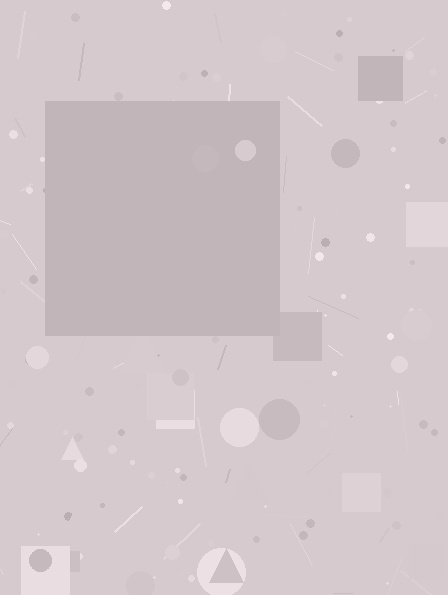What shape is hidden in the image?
A square is hidden in the image.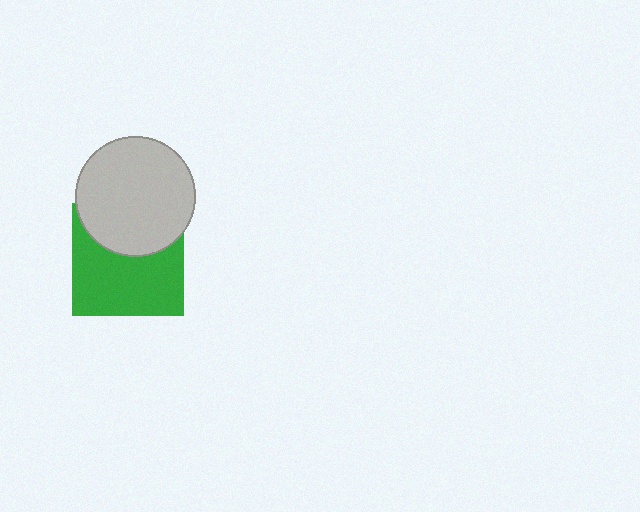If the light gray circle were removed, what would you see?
You would see the complete green square.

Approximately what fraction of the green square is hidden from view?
Roughly 37% of the green square is hidden behind the light gray circle.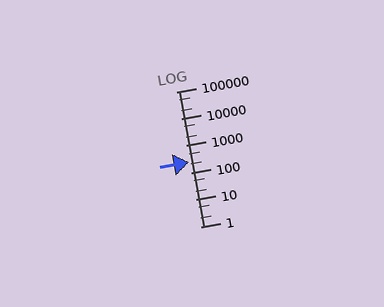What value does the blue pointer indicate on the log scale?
The pointer indicates approximately 240.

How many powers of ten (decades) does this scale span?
The scale spans 5 decades, from 1 to 100000.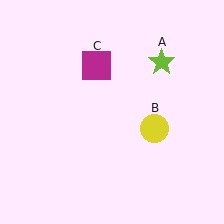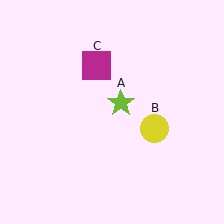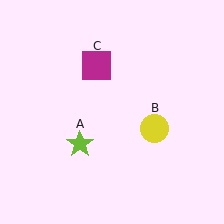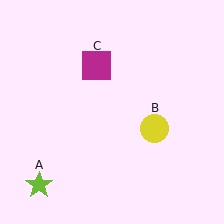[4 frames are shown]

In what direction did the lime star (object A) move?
The lime star (object A) moved down and to the left.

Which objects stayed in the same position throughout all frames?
Yellow circle (object B) and magenta square (object C) remained stationary.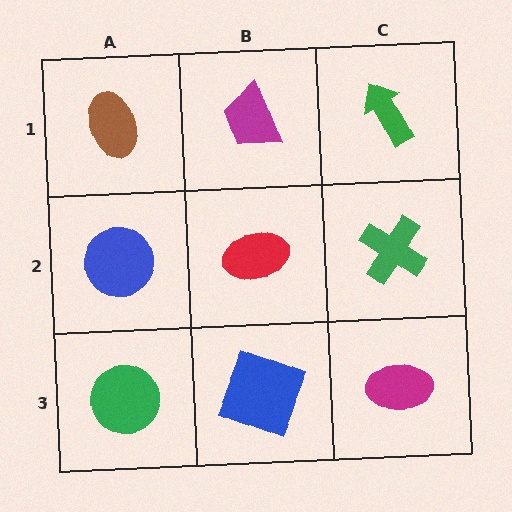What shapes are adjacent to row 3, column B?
A red ellipse (row 2, column B), a green circle (row 3, column A), a magenta ellipse (row 3, column C).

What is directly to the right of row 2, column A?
A red ellipse.